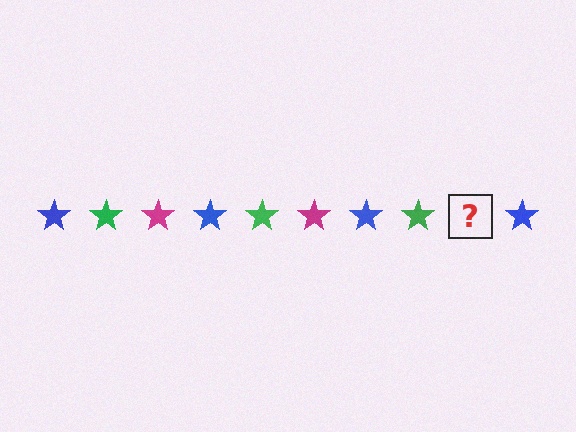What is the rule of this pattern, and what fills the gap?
The rule is that the pattern cycles through blue, green, magenta stars. The gap should be filled with a magenta star.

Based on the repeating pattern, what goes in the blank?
The blank should be a magenta star.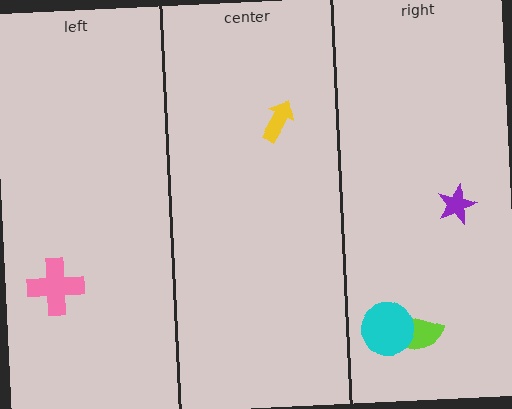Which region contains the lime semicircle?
The right region.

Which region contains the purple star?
The right region.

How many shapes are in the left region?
1.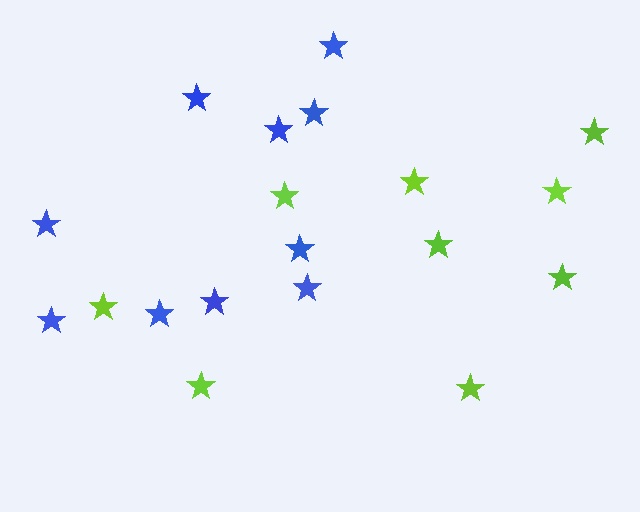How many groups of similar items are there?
There are 2 groups: one group of blue stars (10) and one group of lime stars (9).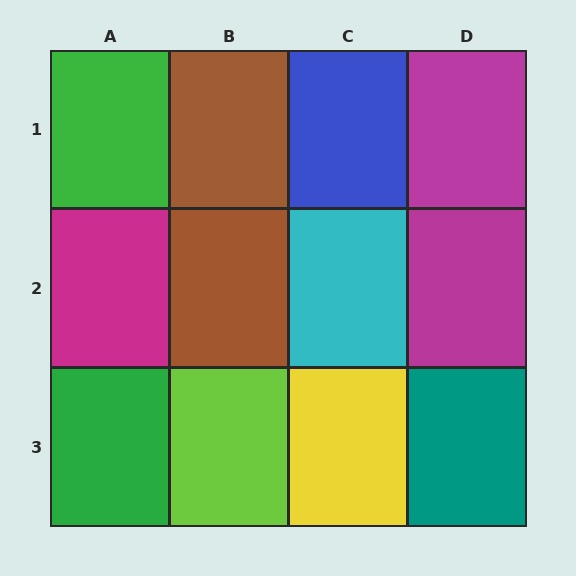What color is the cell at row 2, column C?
Cyan.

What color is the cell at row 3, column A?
Green.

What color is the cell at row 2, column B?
Brown.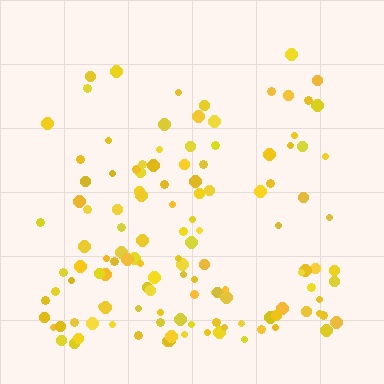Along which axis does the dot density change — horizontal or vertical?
Vertical.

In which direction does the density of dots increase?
From top to bottom, with the bottom side densest.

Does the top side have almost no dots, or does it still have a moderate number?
Still a moderate number, just noticeably fewer than the bottom.